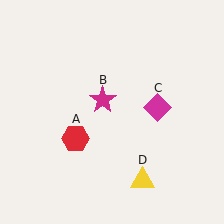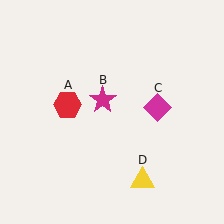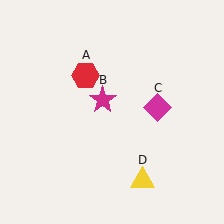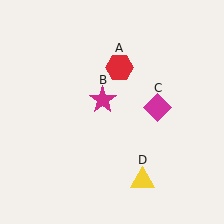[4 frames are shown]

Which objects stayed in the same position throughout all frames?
Magenta star (object B) and magenta diamond (object C) and yellow triangle (object D) remained stationary.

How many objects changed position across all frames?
1 object changed position: red hexagon (object A).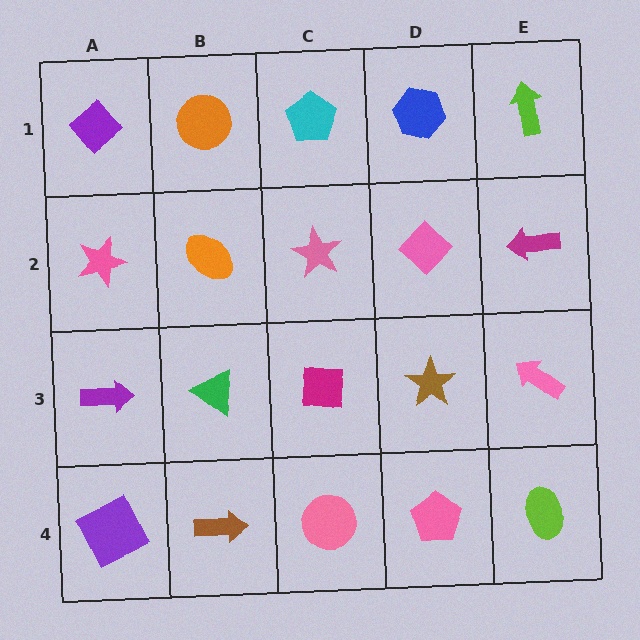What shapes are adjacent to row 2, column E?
A lime arrow (row 1, column E), a pink arrow (row 3, column E), a pink diamond (row 2, column D).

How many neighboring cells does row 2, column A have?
3.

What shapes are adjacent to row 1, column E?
A magenta arrow (row 2, column E), a blue hexagon (row 1, column D).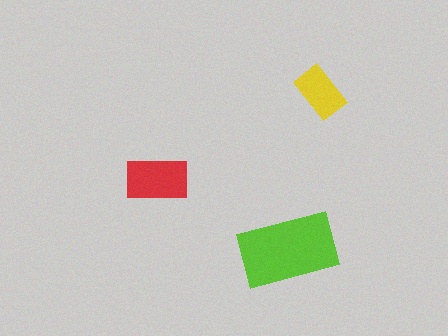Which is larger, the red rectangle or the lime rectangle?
The lime one.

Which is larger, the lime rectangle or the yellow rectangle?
The lime one.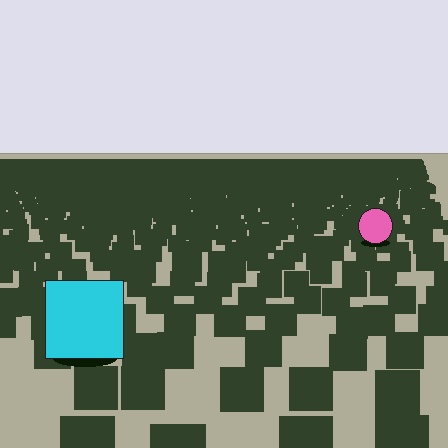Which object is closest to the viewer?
The cyan square is closest. The texture marks near it are larger and more spread out.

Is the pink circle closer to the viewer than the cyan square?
No. The cyan square is closer — you can tell from the texture gradient: the ground texture is coarser near it.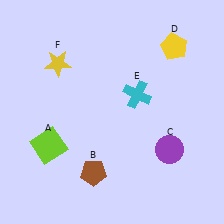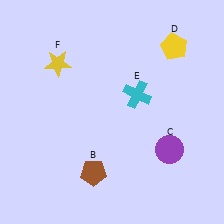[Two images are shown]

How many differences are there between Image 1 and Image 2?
There is 1 difference between the two images.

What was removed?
The lime square (A) was removed in Image 2.